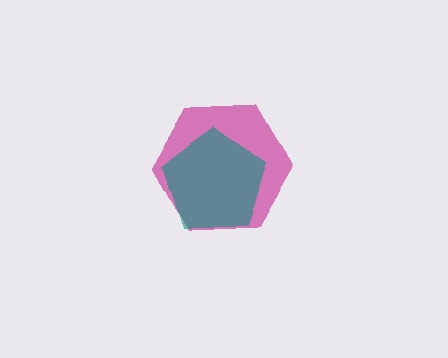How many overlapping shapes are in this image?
There are 2 overlapping shapes in the image.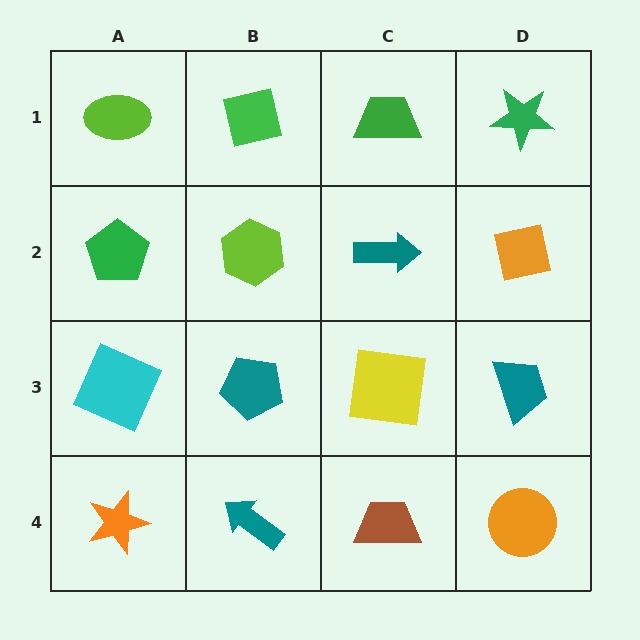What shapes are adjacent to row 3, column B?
A lime hexagon (row 2, column B), a teal arrow (row 4, column B), a cyan square (row 3, column A), a yellow square (row 3, column C).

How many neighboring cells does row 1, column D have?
2.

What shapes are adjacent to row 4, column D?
A teal trapezoid (row 3, column D), a brown trapezoid (row 4, column C).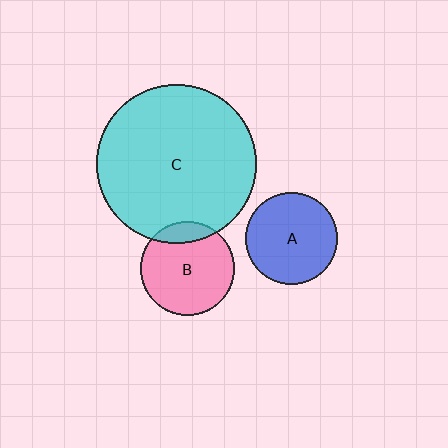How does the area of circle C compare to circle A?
Approximately 3.0 times.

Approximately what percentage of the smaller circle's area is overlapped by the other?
Approximately 15%.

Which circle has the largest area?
Circle C (cyan).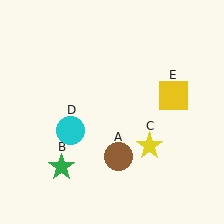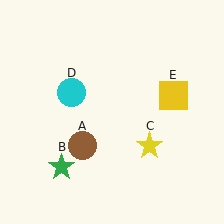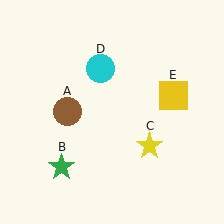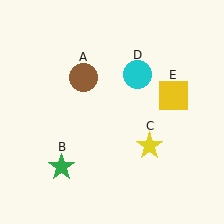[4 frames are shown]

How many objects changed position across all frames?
2 objects changed position: brown circle (object A), cyan circle (object D).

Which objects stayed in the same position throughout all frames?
Green star (object B) and yellow star (object C) and yellow square (object E) remained stationary.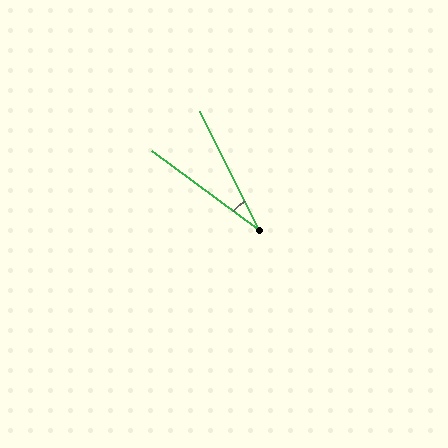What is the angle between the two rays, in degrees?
Approximately 27 degrees.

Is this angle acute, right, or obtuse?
It is acute.